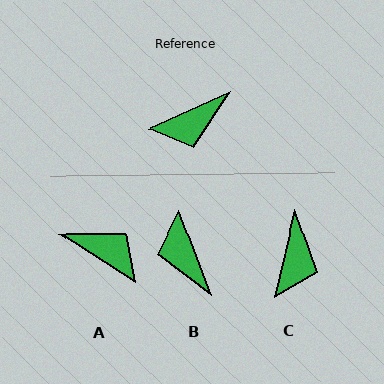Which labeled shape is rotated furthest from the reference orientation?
A, about 123 degrees away.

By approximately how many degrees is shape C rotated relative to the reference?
Approximately 52 degrees counter-clockwise.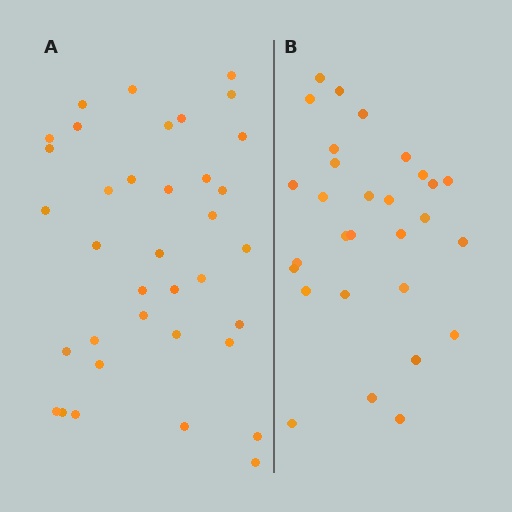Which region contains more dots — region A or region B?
Region A (the left region) has more dots.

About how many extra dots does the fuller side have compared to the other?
Region A has roughly 8 or so more dots than region B.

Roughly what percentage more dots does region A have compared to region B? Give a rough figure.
About 25% more.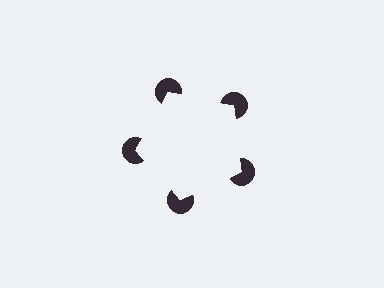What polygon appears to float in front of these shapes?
An illusory pentagon — its edges are inferred from the aligned wedge cuts in the pac-man discs, not physically drawn.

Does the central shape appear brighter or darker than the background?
It typically appears slightly brighter than the background, even though no actual brightness change is drawn.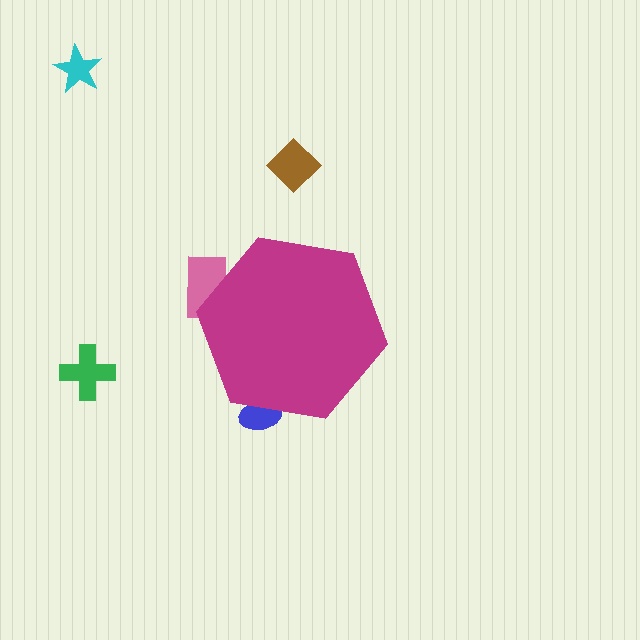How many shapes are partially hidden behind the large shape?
2 shapes are partially hidden.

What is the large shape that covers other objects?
A magenta hexagon.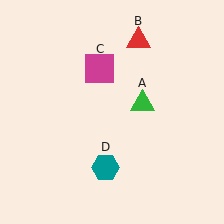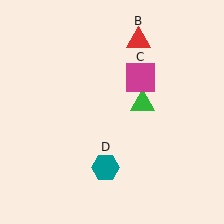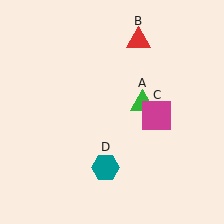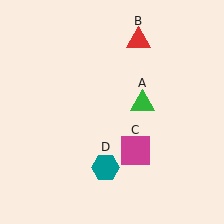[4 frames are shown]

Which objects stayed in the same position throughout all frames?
Green triangle (object A) and red triangle (object B) and teal hexagon (object D) remained stationary.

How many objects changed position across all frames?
1 object changed position: magenta square (object C).